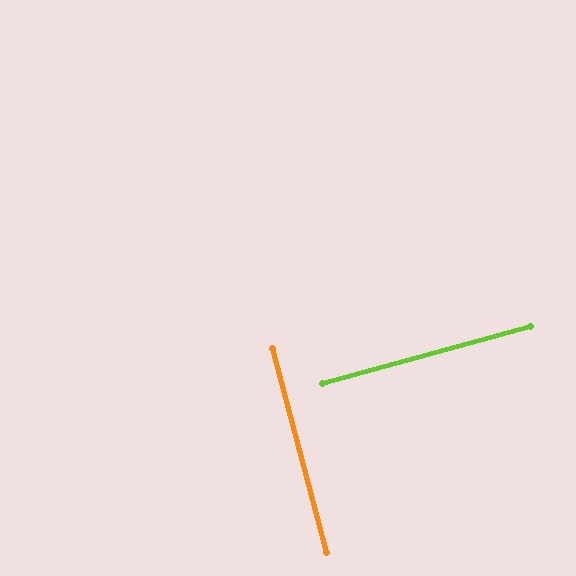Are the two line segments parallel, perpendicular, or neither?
Perpendicular — they meet at approximately 89°.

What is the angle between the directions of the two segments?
Approximately 89 degrees.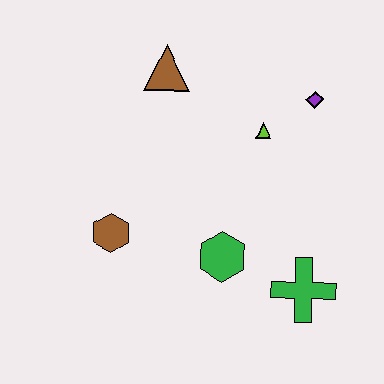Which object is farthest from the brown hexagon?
The purple diamond is farthest from the brown hexagon.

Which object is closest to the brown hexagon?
The green hexagon is closest to the brown hexagon.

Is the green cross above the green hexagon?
No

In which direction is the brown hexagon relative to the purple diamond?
The brown hexagon is to the left of the purple diamond.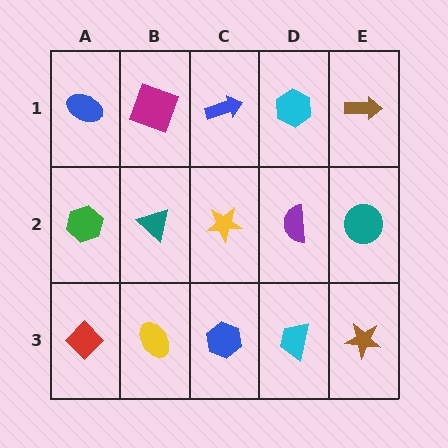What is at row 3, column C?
A blue hexagon.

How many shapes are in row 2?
5 shapes.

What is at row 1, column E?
A brown arrow.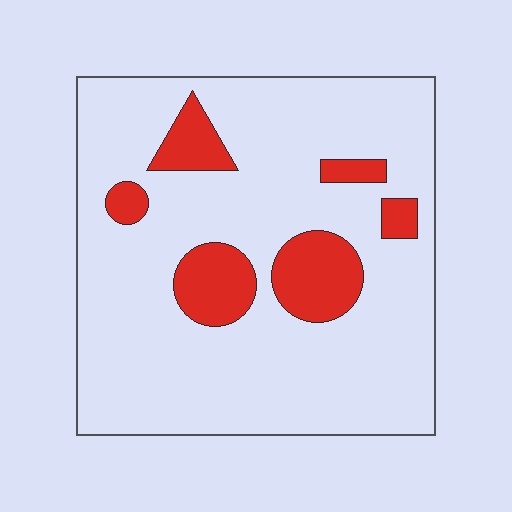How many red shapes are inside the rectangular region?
6.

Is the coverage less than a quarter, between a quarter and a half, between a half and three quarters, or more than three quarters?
Less than a quarter.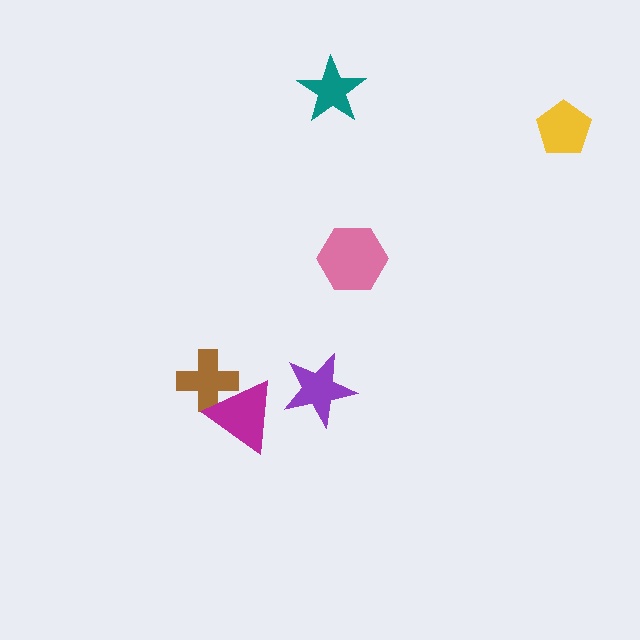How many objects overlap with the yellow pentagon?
0 objects overlap with the yellow pentagon.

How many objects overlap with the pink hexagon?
0 objects overlap with the pink hexagon.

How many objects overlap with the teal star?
0 objects overlap with the teal star.